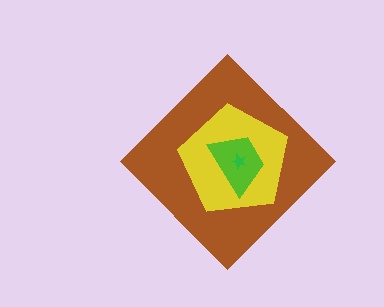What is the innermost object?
The green star.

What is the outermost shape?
The brown diamond.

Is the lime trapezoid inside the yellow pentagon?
Yes.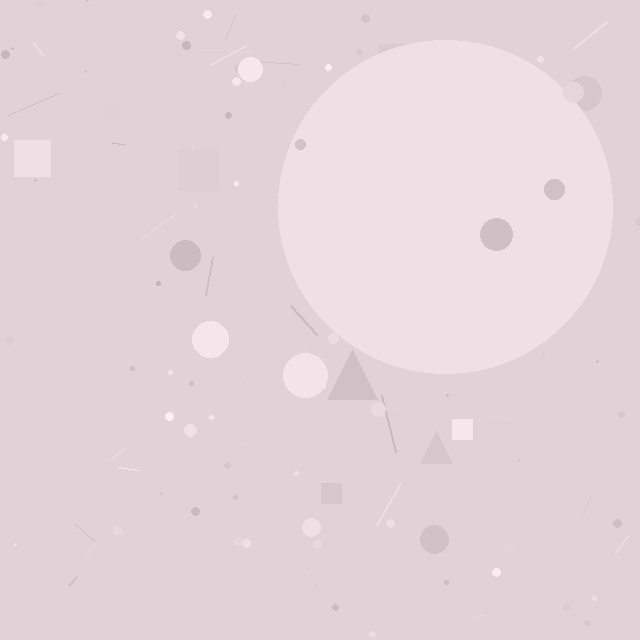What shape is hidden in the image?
A circle is hidden in the image.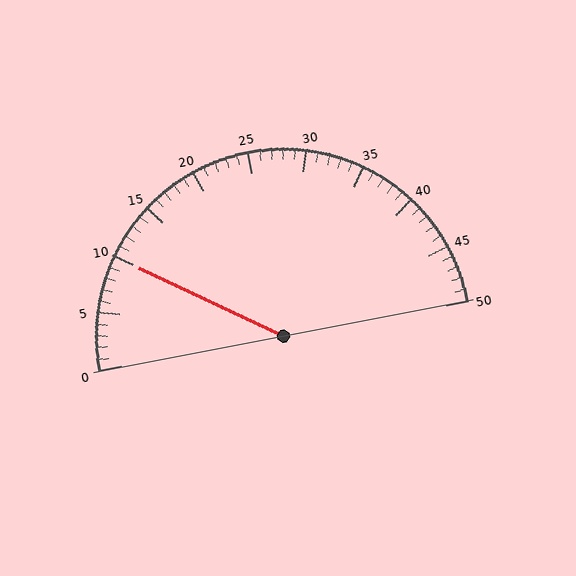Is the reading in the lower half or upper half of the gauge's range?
The reading is in the lower half of the range (0 to 50).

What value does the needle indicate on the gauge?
The needle indicates approximately 10.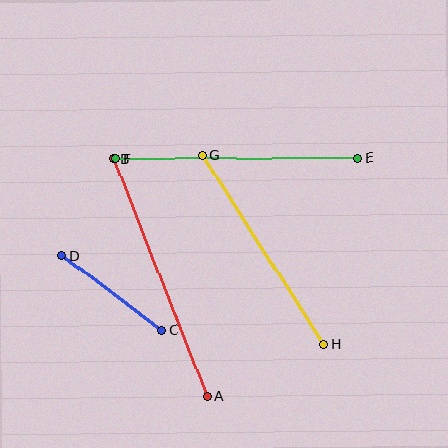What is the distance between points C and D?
The distance is approximately 124 pixels.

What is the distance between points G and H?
The distance is approximately 224 pixels.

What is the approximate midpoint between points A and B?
The midpoint is at approximately (160, 278) pixels.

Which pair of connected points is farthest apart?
Points A and B are farthest apart.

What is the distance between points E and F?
The distance is approximately 242 pixels.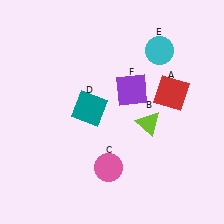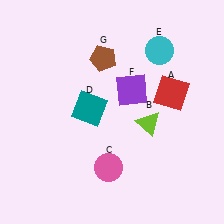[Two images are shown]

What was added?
A brown pentagon (G) was added in Image 2.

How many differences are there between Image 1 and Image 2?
There is 1 difference between the two images.